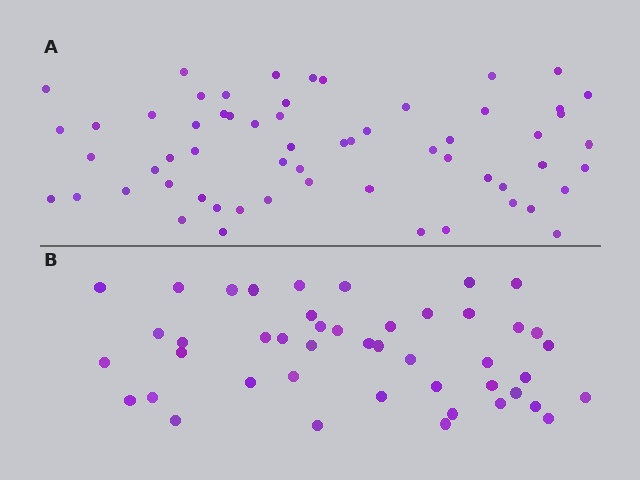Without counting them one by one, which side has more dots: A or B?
Region A (the top region) has more dots.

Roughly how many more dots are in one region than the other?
Region A has approximately 15 more dots than region B.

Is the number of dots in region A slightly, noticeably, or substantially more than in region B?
Region A has noticeably more, but not dramatically so. The ratio is roughly 1.3 to 1.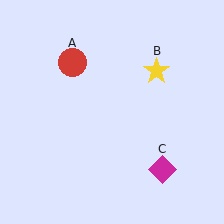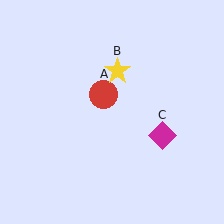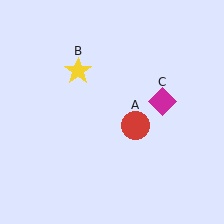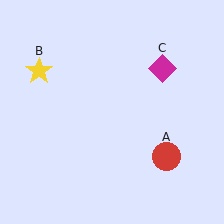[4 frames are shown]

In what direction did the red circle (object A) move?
The red circle (object A) moved down and to the right.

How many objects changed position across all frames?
3 objects changed position: red circle (object A), yellow star (object B), magenta diamond (object C).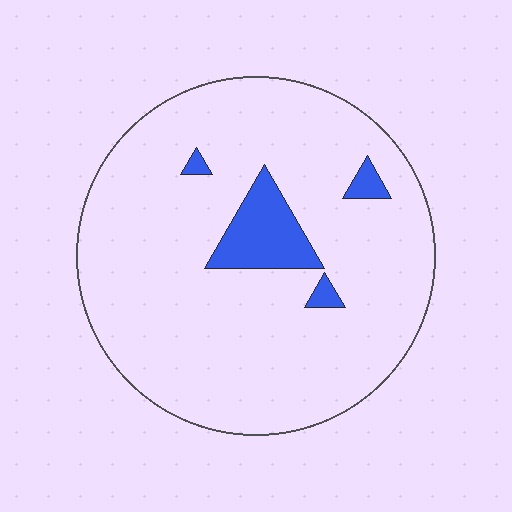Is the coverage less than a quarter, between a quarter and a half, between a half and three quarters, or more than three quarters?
Less than a quarter.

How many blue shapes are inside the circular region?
4.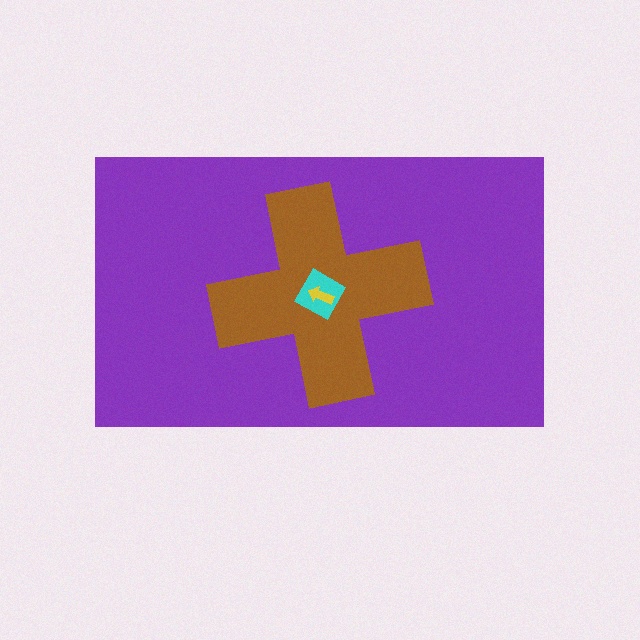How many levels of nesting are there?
4.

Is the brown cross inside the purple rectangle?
Yes.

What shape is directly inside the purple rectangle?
The brown cross.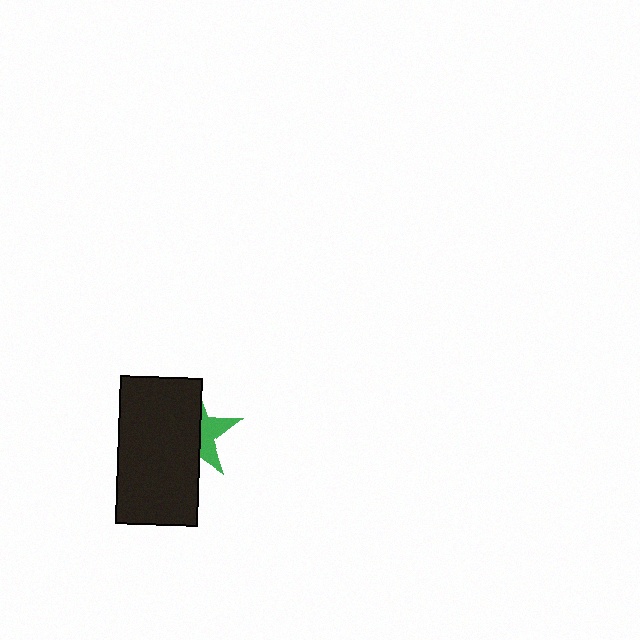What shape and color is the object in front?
The object in front is a black rectangle.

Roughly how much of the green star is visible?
A small part of it is visible (roughly 35%).